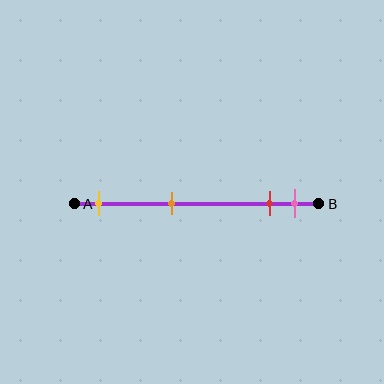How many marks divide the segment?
There are 4 marks dividing the segment.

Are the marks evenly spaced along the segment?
No, the marks are not evenly spaced.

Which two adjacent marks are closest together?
The red and pink marks are the closest adjacent pair.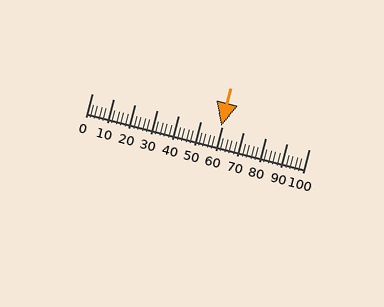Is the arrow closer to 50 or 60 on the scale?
The arrow is closer to 60.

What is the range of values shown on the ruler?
The ruler shows values from 0 to 100.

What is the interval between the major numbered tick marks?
The major tick marks are spaced 10 units apart.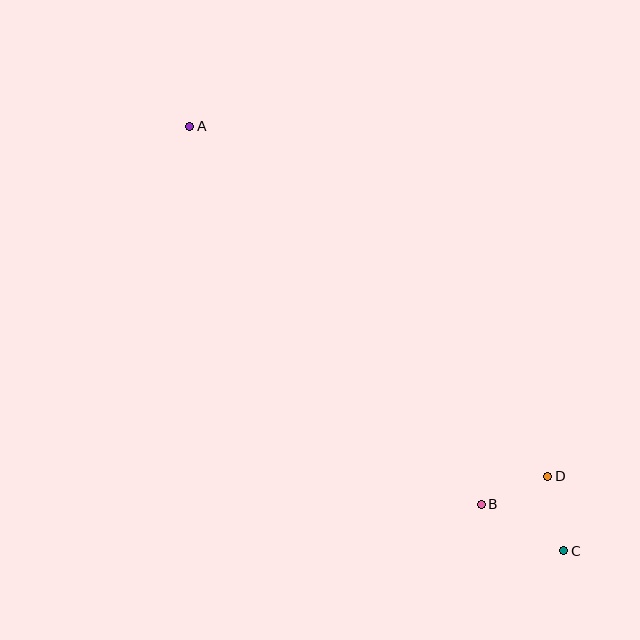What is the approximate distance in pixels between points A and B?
The distance between A and B is approximately 477 pixels.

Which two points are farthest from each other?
Points A and C are farthest from each other.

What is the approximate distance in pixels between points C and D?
The distance between C and D is approximately 76 pixels.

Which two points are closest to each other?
Points B and D are closest to each other.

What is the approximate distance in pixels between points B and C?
The distance between B and C is approximately 95 pixels.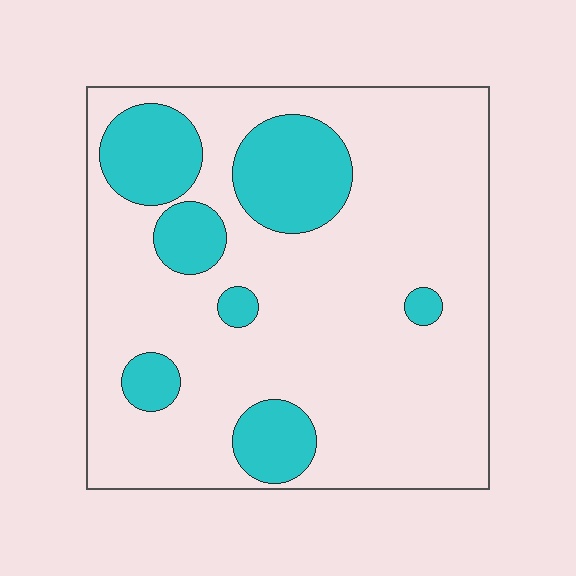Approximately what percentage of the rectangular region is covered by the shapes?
Approximately 20%.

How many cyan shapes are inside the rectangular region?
7.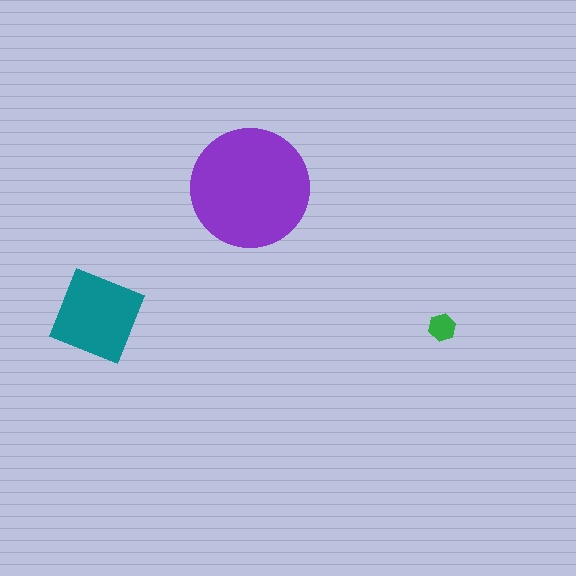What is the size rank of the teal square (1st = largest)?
2nd.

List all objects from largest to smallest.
The purple circle, the teal square, the green hexagon.